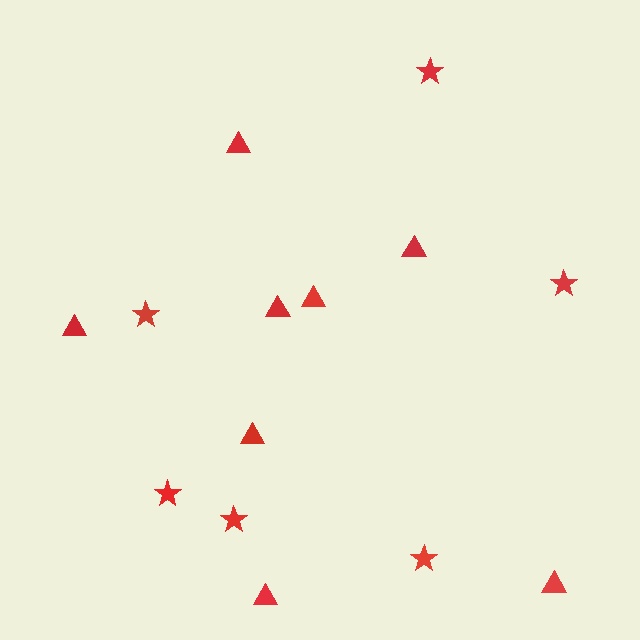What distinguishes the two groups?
There are 2 groups: one group of stars (6) and one group of triangles (8).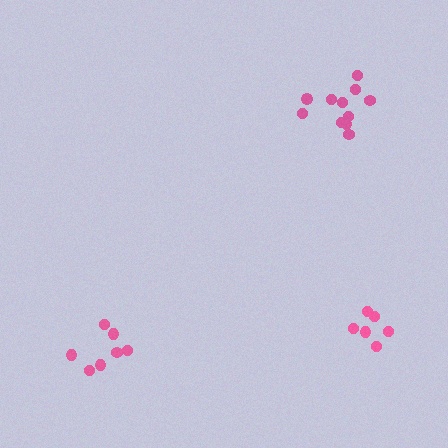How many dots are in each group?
Group 1: 7 dots, Group 2: 6 dots, Group 3: 11 dots (24 total).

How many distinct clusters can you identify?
There are 3 distinct clusters.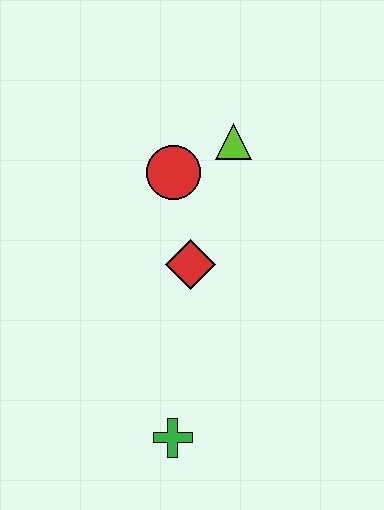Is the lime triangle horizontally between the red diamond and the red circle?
No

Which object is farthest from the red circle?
The green cross is farthest from the red circle.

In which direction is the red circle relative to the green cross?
The red circle is above the green cross.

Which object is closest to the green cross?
The red diamond is closest to the green cross.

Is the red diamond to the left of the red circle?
No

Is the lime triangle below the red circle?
No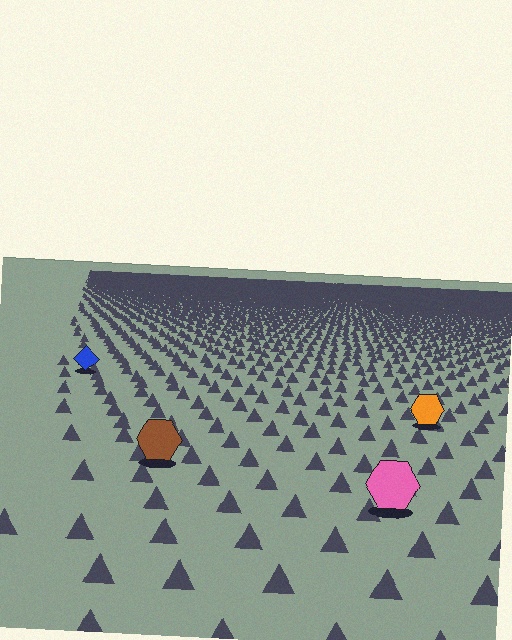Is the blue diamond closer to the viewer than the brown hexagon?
No. The brown hexagon is closer — you can tell from the texture gradient: the ground texture is coarser near it.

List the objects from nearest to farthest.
From nearest to farthest: the pink hexagon, the brown hexagon, the orange hexagon, the blue diamond.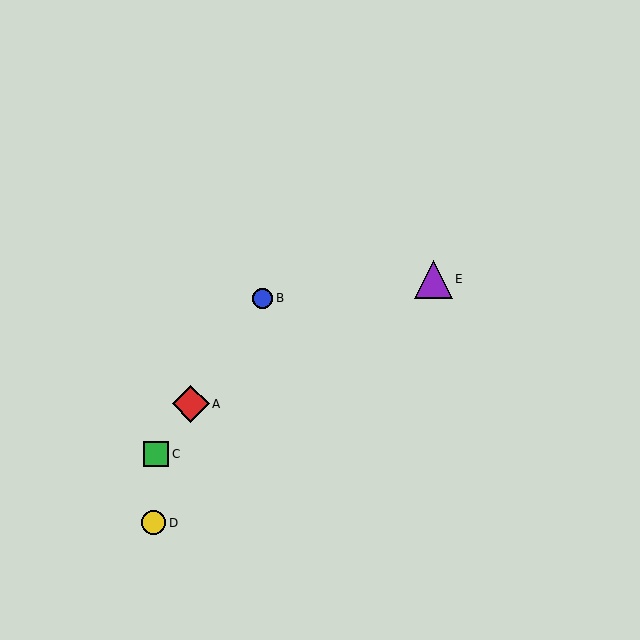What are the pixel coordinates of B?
Object B is at (263, 298).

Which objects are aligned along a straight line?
Objects A, B, C are aligned along a straight line.